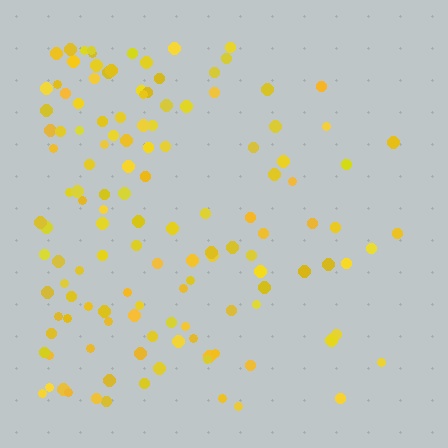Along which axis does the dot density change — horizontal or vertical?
Horizontal.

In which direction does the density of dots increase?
From right to left, with the left side densest.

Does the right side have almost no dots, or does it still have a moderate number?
Still a moderate number, just noticeably fewer than the left.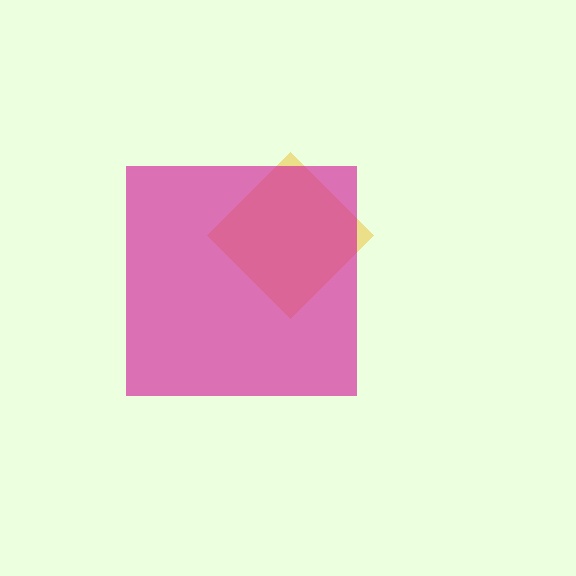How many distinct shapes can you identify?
There are 2 distinct shapes: a yellow diamond, a magenta square.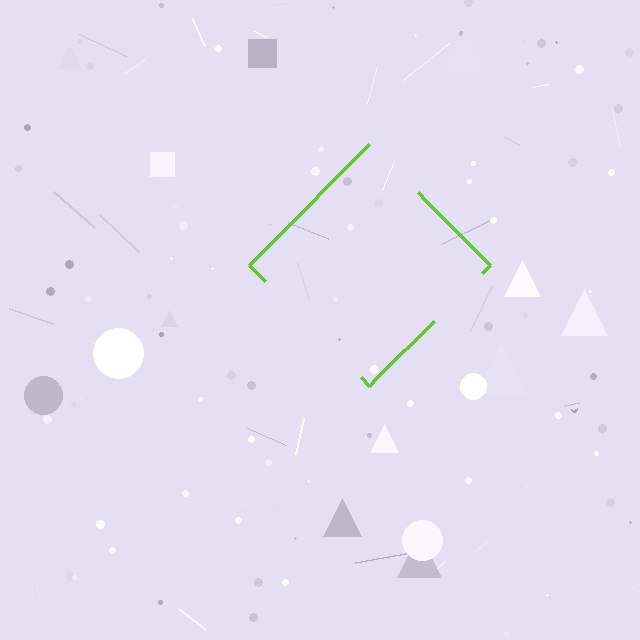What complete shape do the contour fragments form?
The contour fragments form a diamond.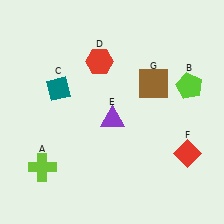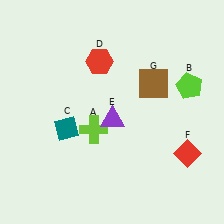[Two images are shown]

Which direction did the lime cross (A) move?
The lime cross (A) moved right.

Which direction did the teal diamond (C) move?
The teal diamond (C) moved down.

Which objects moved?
The objects that moved are: the lime cross (A), the teal diamond (C).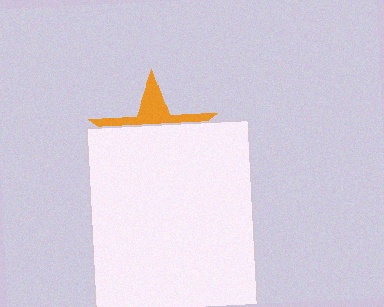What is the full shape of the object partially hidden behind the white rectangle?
The partially hidden object is an orange star.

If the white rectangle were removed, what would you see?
You would see the complete orange star.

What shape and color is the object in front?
The object in front is a white rectangle.